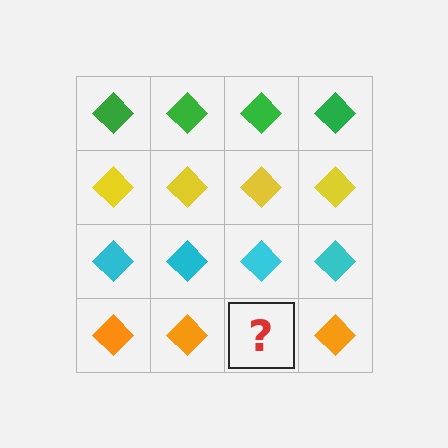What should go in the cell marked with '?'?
The missing cell should contain an orange diamond.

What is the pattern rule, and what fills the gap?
The rule is that each row has a consistent color. The gap should be filled with an orange diamond.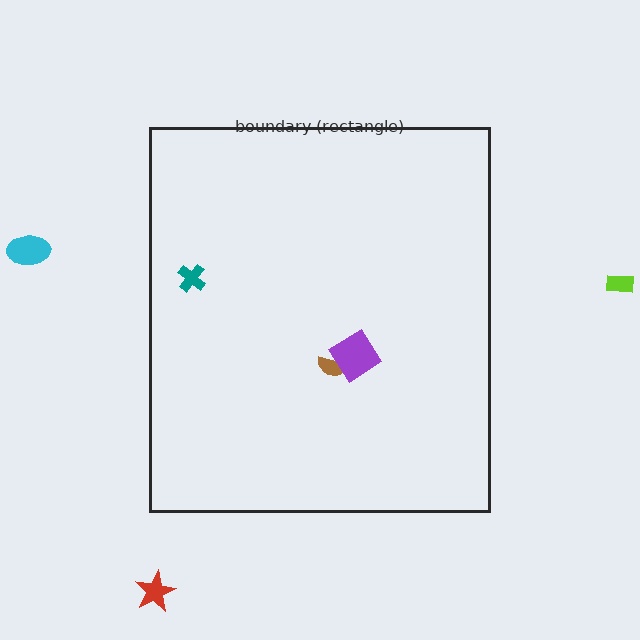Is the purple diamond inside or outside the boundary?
Inside.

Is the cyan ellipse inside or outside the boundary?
Outside.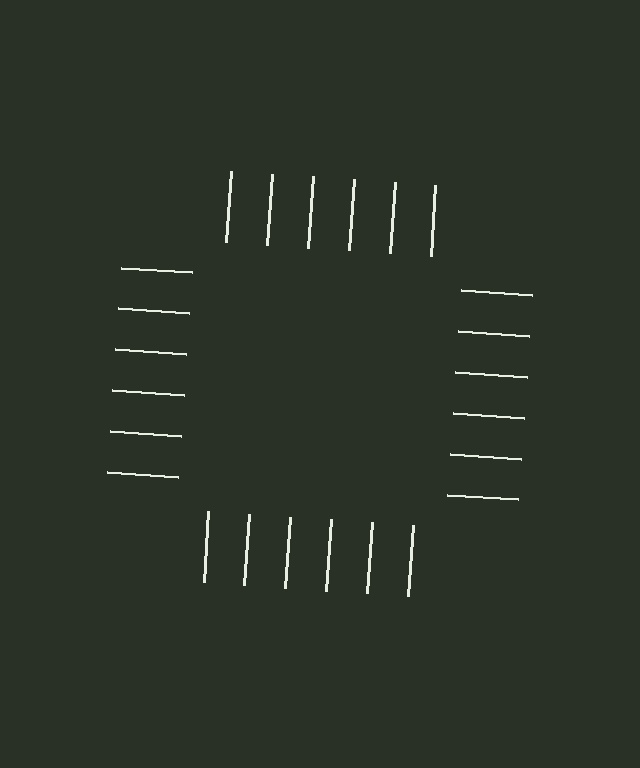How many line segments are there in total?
24 — 6 along each of the 4 edges.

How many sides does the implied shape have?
4 sides — the line-ends trace a square.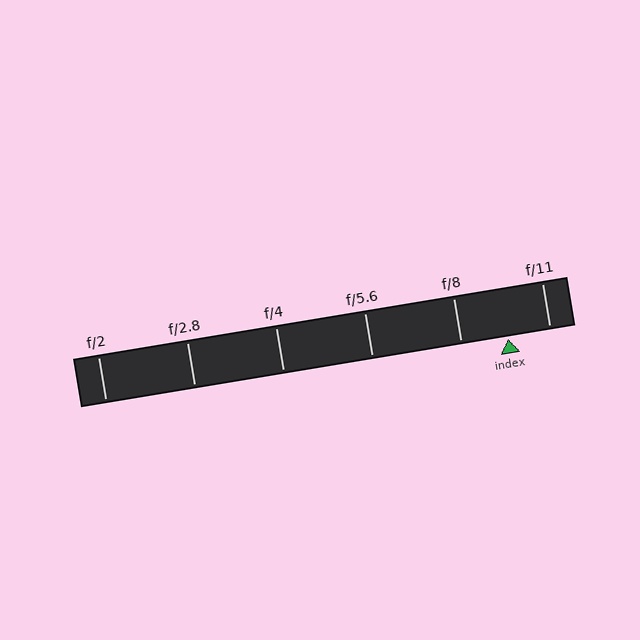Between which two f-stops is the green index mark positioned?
The index mark is between f/8 and f/11.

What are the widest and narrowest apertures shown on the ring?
The widest aperture shown is f/2 and the narrowest is f/11.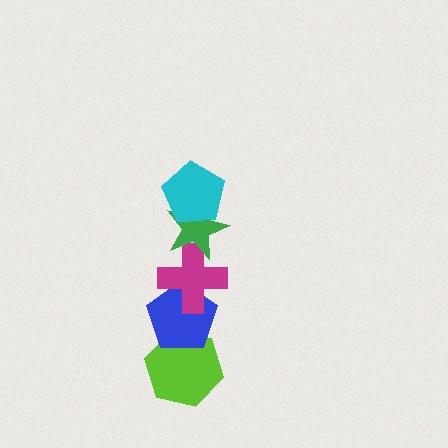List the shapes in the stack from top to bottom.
From top to bottom: the cyan pentagon, the green star, the magenta cross, the blue pentagon, the lime hexagon.